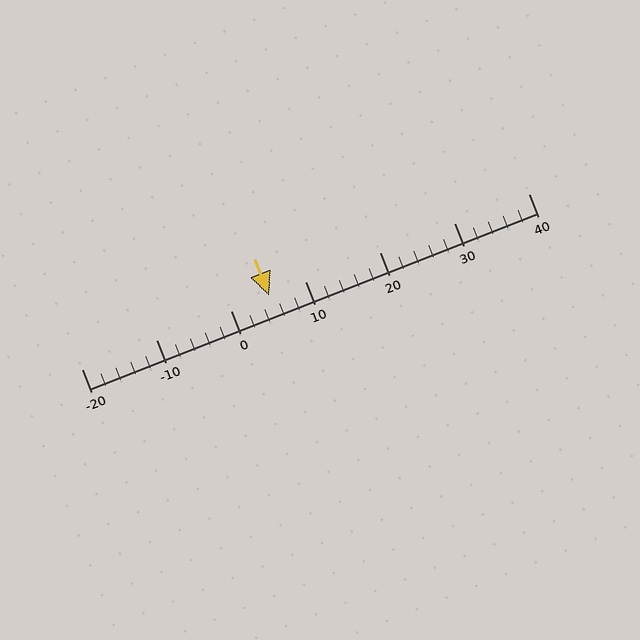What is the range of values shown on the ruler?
The ruler shows values from -20 to 40.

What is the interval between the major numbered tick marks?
The major tick marks are spaced 10 units apart.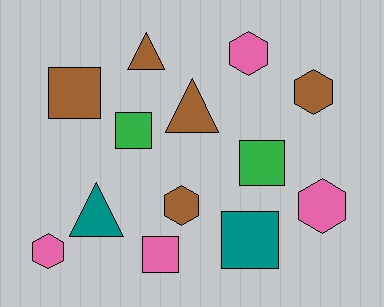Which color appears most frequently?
Brown, with 5 objects.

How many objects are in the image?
There are 13 objects.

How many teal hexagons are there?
There are no teal hexagons.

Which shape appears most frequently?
Square, with 5 objects.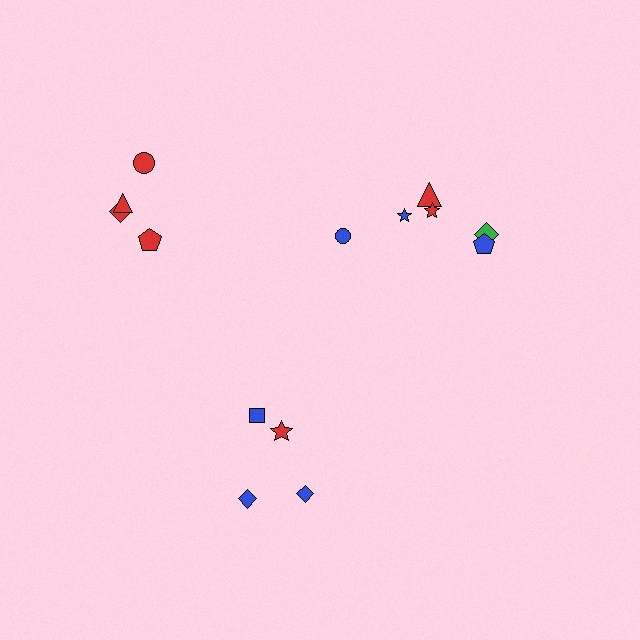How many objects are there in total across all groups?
There are 14 objects.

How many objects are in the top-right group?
There are 6 objects.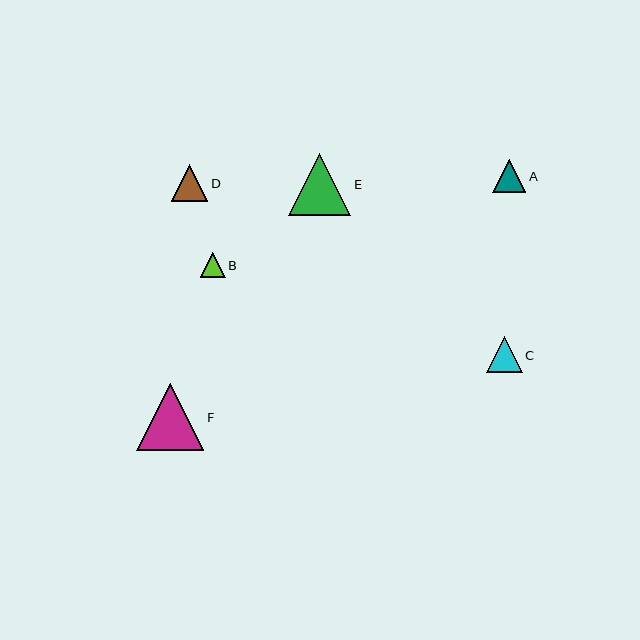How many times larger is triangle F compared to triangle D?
Triangle F is approximately 1.8 times the size of triangle D.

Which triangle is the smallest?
Triangle B is the smallest with a size of approximately 25 pixels.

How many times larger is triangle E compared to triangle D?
Triangle E is approximately 1.7 times the size of triangle D.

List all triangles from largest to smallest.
From largest to smallest: F, E, D, C, A, B.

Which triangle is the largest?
Triangle F is the largest with a size of approximately 67 pixels.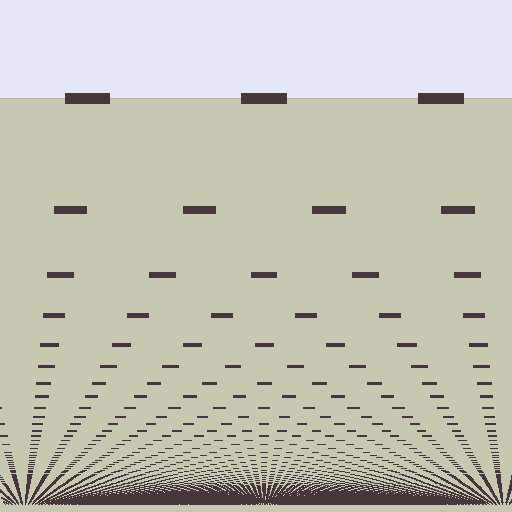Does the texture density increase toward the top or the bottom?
Density increases toward the bottom.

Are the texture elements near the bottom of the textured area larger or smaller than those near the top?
Smaller. The gradient is inverted — elements near the bottom are smaller and denser.